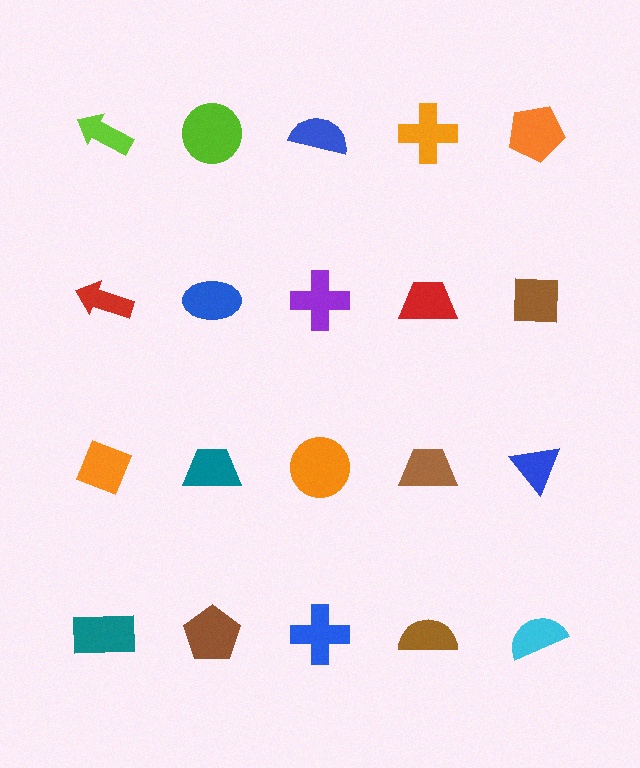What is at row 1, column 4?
An orange cross.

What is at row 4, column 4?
A brown semicircle.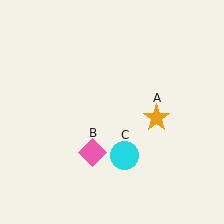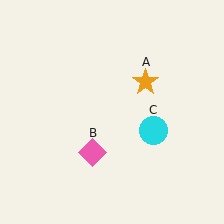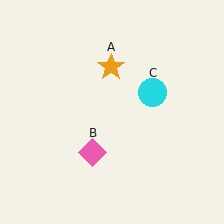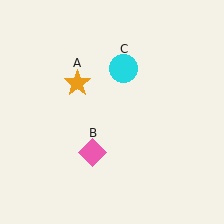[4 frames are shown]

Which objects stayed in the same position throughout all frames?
Pink diamond (object B) remained stationary.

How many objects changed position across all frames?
2 objects changed position: orange star (object A), cyan circle (object C).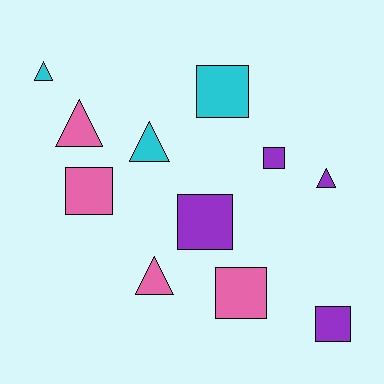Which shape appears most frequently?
Square, with 6 objects.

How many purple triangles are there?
There is 1 purple triangle.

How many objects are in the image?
There are 11 objects.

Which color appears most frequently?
Pink, with 4 objects.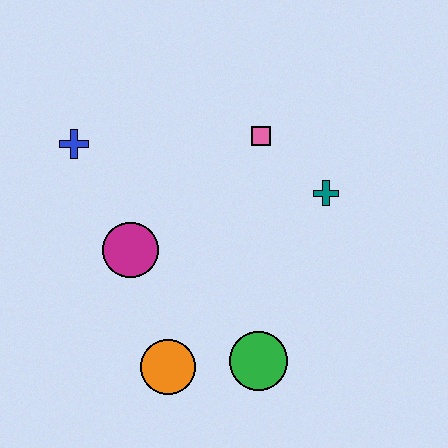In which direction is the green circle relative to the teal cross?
The green circle is below the teal cross.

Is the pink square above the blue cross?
Yes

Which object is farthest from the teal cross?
The blue cross is farthest from the teal cross.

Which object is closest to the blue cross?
The magenta circle is closest to the blue cross.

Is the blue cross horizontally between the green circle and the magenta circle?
No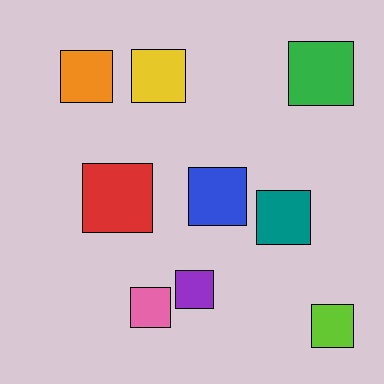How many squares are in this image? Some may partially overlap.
There are 9 squares.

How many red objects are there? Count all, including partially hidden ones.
There is 1 red object.